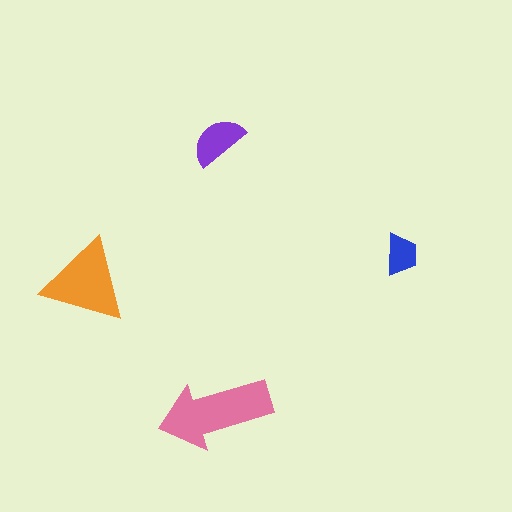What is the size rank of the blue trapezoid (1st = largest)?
4th.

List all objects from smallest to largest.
The blue trapezoid, the purple semicircle, the orange triangle, the pink arrow.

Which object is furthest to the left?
The orange triangle is leftmost.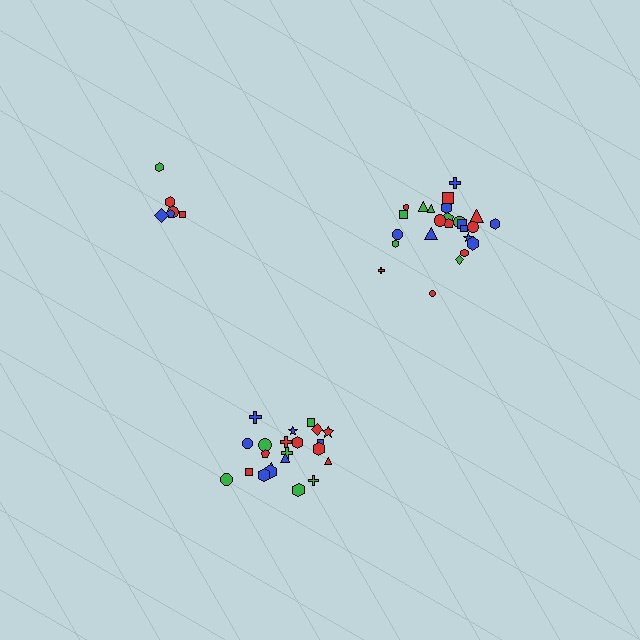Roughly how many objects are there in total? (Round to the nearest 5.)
Roughly 55 objects in total.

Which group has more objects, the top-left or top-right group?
The top-right group.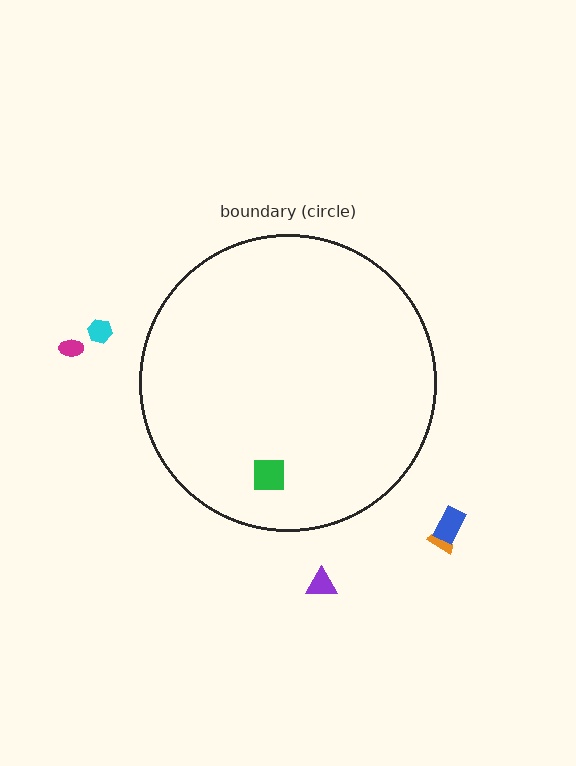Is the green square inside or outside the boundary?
Inside.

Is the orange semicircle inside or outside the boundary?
Outside.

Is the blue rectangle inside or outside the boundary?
Outside.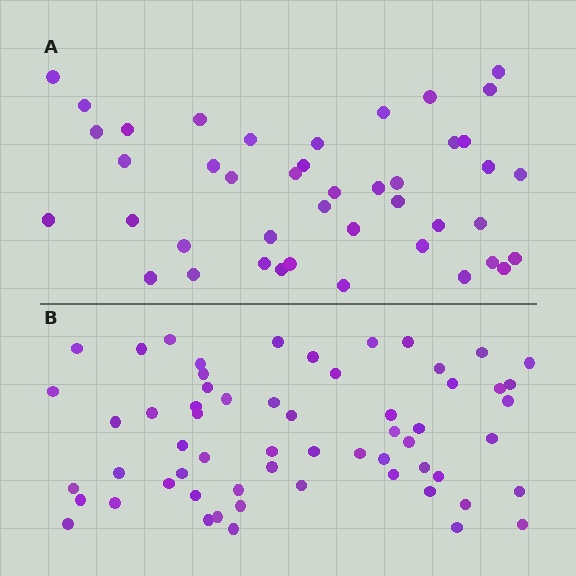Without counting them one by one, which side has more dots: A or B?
Region B (the bottom region) has more dots.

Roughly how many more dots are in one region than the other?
Region B has approximately 15 more dots than region A.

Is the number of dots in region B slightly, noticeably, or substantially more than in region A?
Region B has noticeably more, but not dramatically so. The ratio is roughly 1.4 to 1.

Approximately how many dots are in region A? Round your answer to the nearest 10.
About 40 dots. (The exact count is 43, which rounds to 40.)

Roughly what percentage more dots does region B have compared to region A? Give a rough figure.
About 40% more.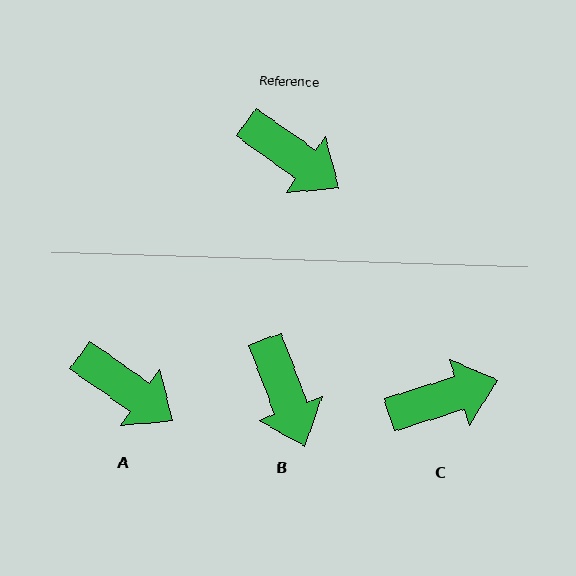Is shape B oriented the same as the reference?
No, it is off by about 34 degrees.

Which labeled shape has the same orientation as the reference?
A.